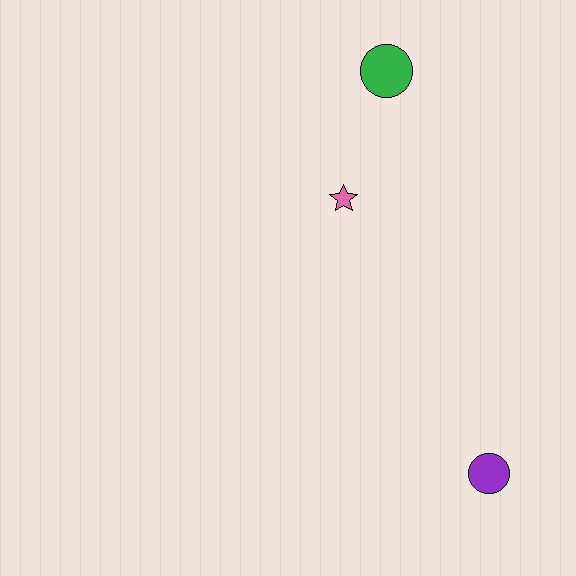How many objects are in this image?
There are 3 objects.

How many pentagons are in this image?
There are no pentagons.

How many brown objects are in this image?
There are no brown objects.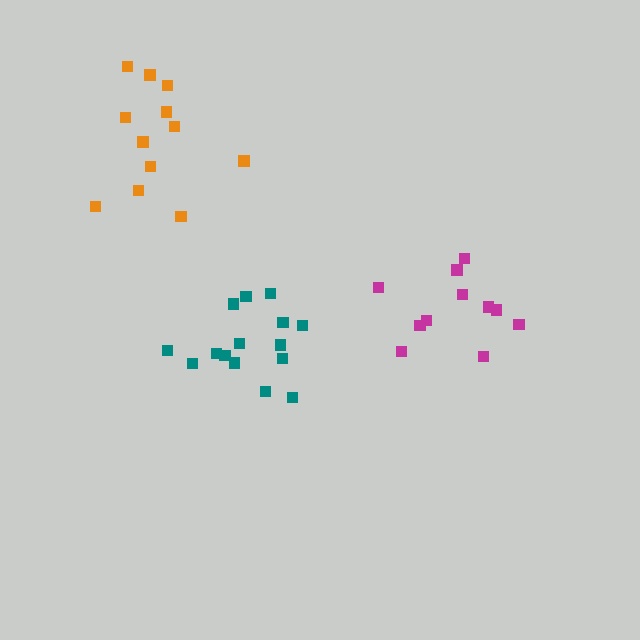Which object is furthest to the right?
The magenta cluster is rightmost.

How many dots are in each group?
Group 1: 15 dots, Group 2: 11 dots, Group 3: 12 dots (38 total).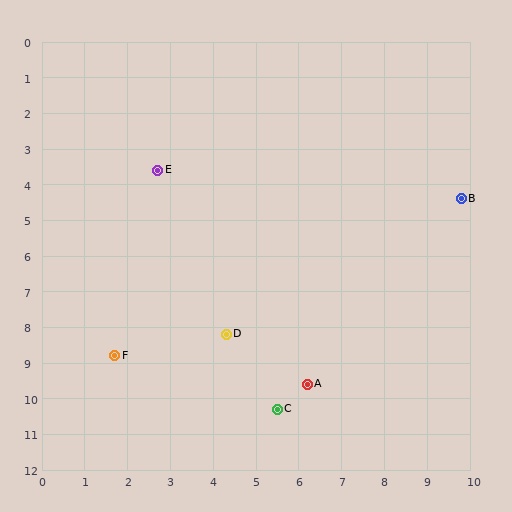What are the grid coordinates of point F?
Point F is at approximately (1.7, 8.8).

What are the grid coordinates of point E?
Point E is at approximately (2.7, 3.6).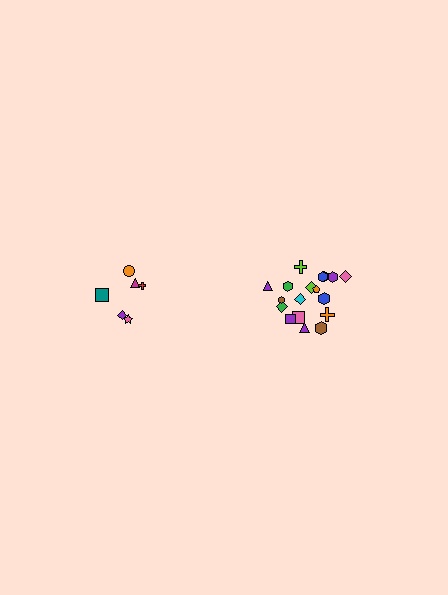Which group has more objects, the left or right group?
The right group.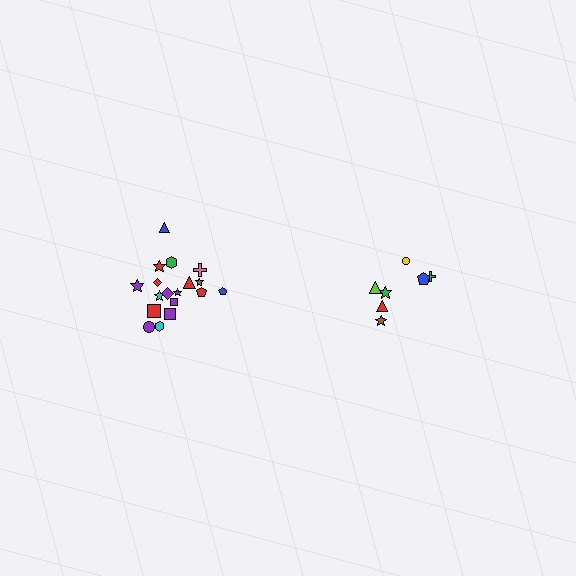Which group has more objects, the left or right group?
The left group.